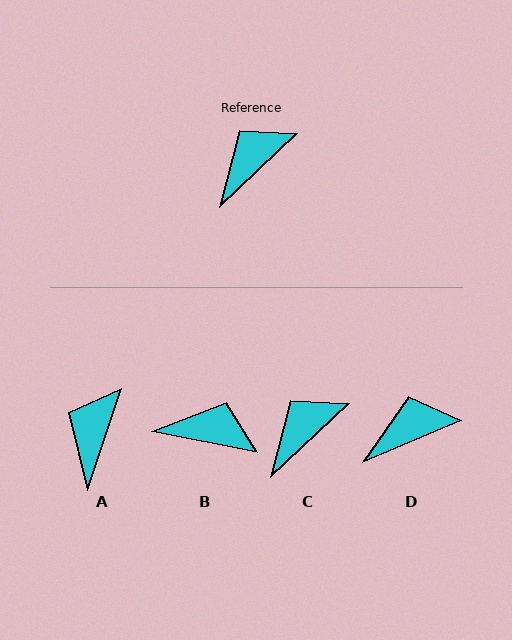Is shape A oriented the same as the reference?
No, it is off by about 29 degrees.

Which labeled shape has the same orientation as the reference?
C.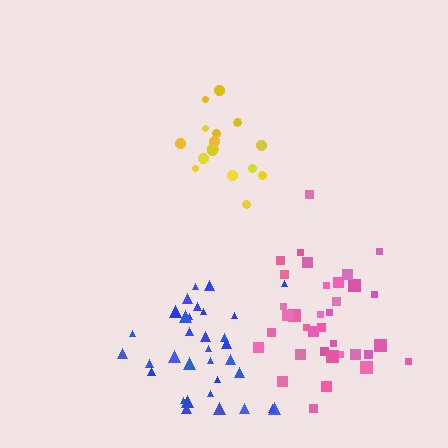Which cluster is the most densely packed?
Yellow.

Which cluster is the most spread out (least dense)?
Blue.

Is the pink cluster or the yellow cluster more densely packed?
Yellow.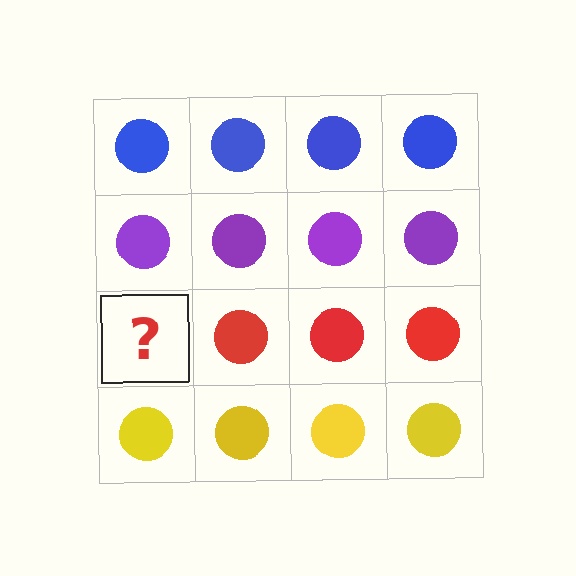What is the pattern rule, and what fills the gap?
The rule is that each row has a consistent color. The gap should be filled with a red circle.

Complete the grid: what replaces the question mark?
The question mark should be replaced with a red circle.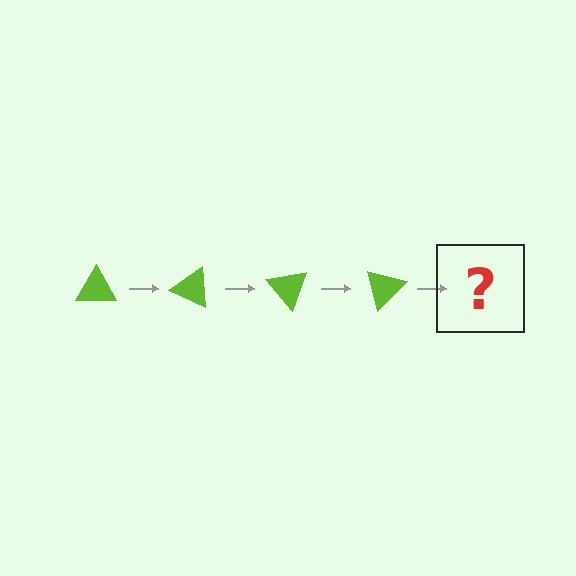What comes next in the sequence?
The next element should be a lime triangle rotated 100 degrees.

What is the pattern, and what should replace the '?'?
The pattern is that the triangle rotates 25 degrees each step. The '?' should be a lime triangle rotated 100 degrees.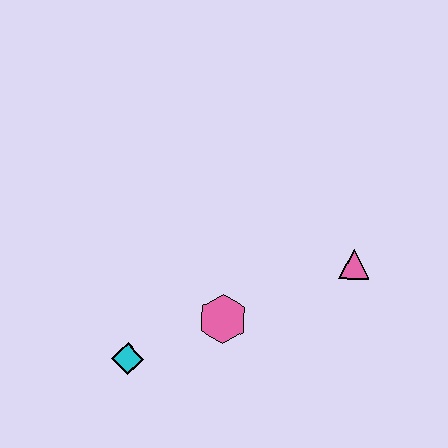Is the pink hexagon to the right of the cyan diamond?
Yes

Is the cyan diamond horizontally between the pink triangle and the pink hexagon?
No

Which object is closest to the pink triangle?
The pink hexagon is closest to the pink triangle.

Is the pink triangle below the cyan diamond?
No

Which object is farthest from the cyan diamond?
The pink triangle is farthest from the cyan diamond.